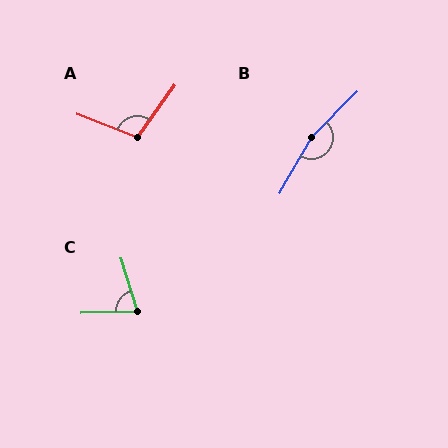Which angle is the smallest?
C, at approximately 75 degrees.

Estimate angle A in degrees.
Approximately 104 degrees.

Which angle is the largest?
B, at approximately 165 degrees.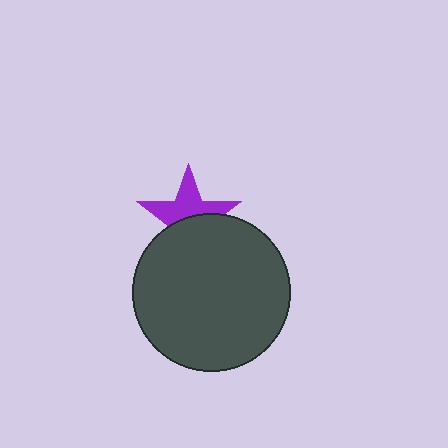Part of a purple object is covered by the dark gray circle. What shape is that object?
It is a star.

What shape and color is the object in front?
The object in front is a dark gray circle.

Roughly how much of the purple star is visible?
About half of it is visible (roughly 51%).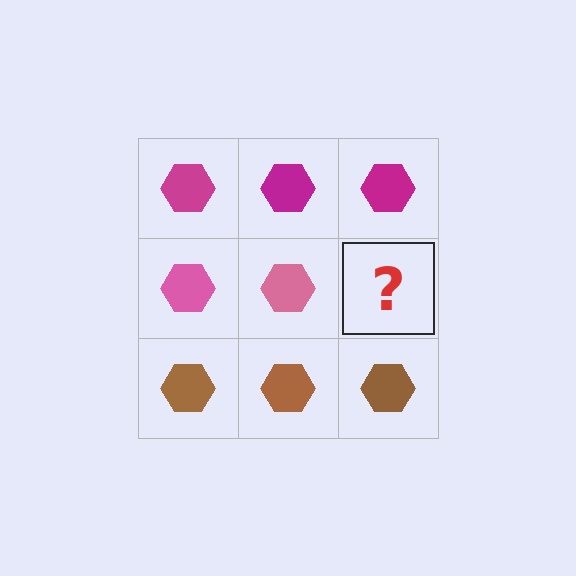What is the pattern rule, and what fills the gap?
The rule is that each row has a consistent color. The gap should be filled with a pink hexagon.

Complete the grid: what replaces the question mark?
The question mark should be replaced with a pink hexagon.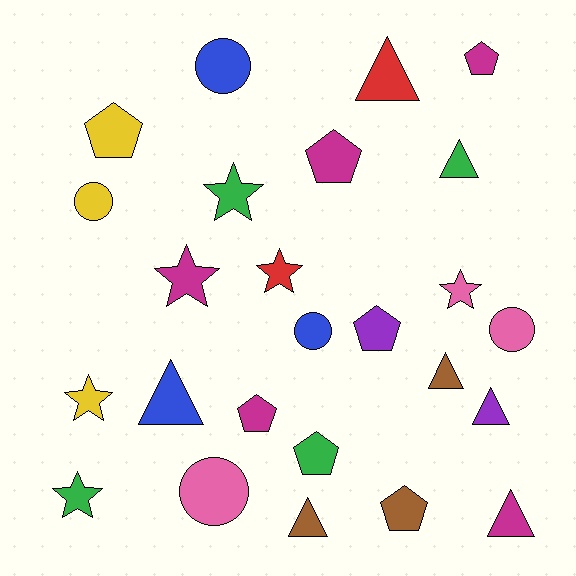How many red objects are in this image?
There are 2 red objects.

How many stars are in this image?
There are 6 stars.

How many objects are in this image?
There are 25 objects.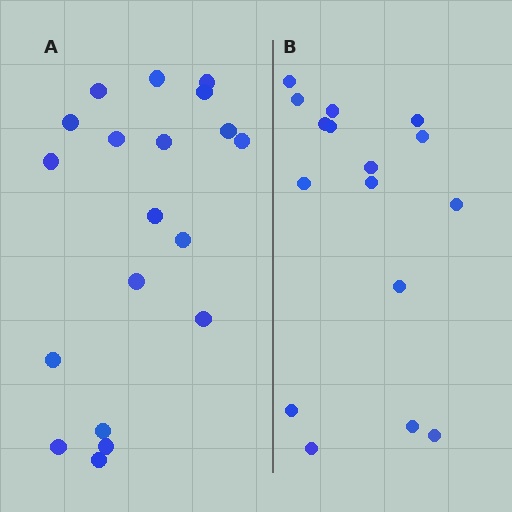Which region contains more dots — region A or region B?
Region A (the left region) has more dots.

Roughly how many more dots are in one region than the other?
Region A has just a few more — roughly 2 or 3 more dots than region B.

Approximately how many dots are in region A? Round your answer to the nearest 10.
About 20 dots. (The exact count is 19, which rounds to 20.)